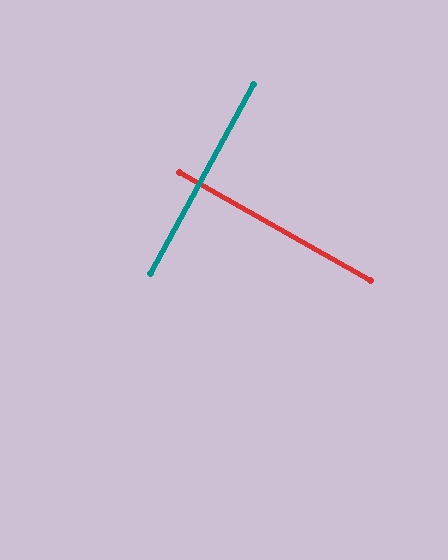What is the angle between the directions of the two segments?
Approximately 89 degrees.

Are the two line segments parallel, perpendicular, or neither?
Perpendicular — they meet at approximately 89°.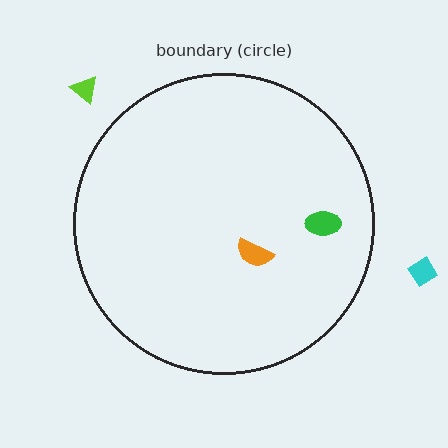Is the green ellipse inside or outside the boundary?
Inside.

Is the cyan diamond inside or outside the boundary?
Outside.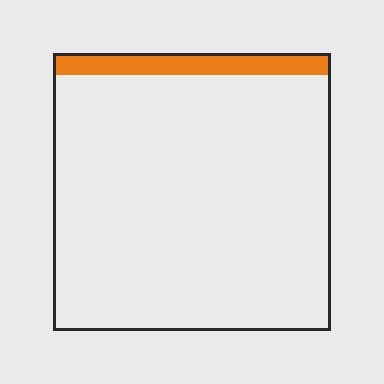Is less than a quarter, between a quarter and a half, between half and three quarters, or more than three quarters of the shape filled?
Less than a quarter.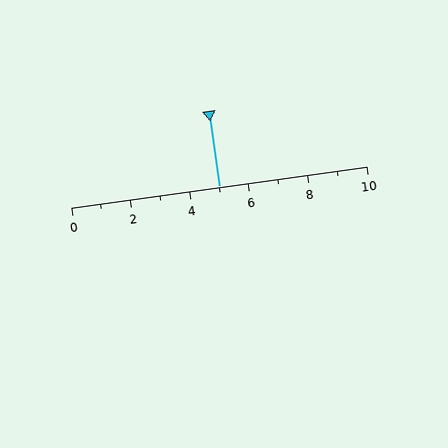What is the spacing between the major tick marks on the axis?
The major ticks are spaced 2 apart.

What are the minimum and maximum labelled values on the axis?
The axis runs from 0 to 10.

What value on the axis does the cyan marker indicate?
The marker indicates approximately 5.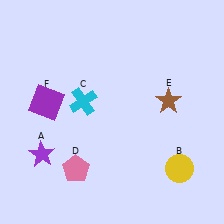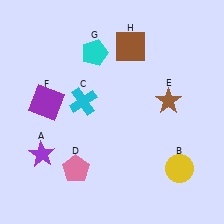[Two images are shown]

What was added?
A cyan pentagon (G), a brown square (H) were added in Image 2.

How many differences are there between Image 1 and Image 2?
There are 2 differences between the two images.